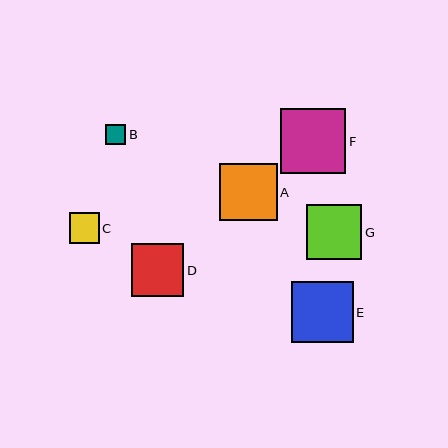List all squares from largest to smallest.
From largest to smallest: F, E, A, G, D, C, B.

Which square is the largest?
Square F is the largest with a size of approximately 65 pixels.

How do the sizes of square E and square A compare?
Square E and square A are approximately the same size.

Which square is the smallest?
Square B is the smallest with a size of approximately 21 pixels.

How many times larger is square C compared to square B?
Square C is approximately 1.5 times the size of square B.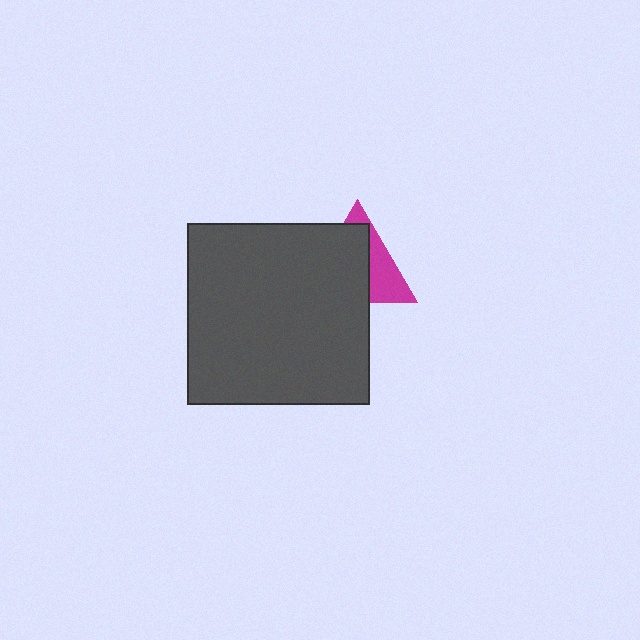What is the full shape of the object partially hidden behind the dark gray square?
The partially hidden object is a magenta triangle.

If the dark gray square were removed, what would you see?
You would see the complete magenta triangle.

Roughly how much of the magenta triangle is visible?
A small part of it is visible (roughly 38%).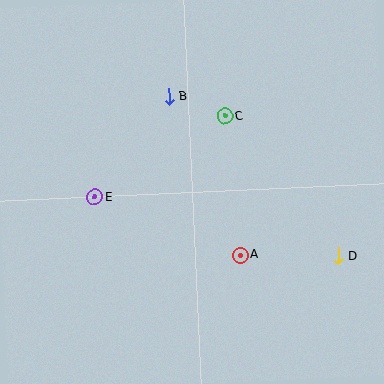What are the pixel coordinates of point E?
Point E is at (95, 197).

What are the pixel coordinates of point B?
Point B is at (169, 97).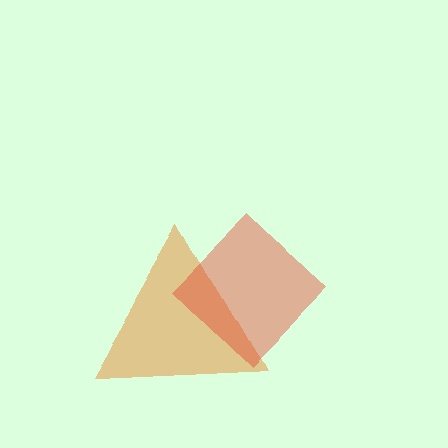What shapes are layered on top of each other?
The layered shapes are: an orange triangle, a red diamond.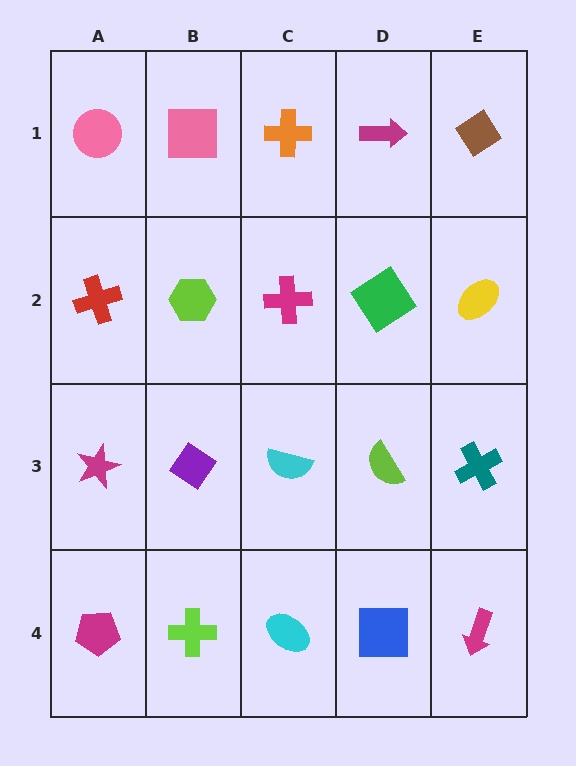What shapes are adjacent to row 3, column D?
A green diamond (row 2, column D), a blue square (row 4, column D), a cyan semicircle (row 3, column C), a teal cross (row 3, column E).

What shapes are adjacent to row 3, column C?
A magenta cross (row 2, column C), a cyan ellipse (row 4, column C), a purple diamond (row 3, column B), a lime semicircle (row 3, column D).